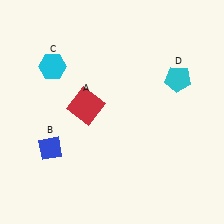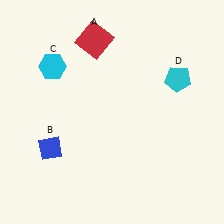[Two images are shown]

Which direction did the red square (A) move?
The red square (A) moved up.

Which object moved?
The red square (A) moved up.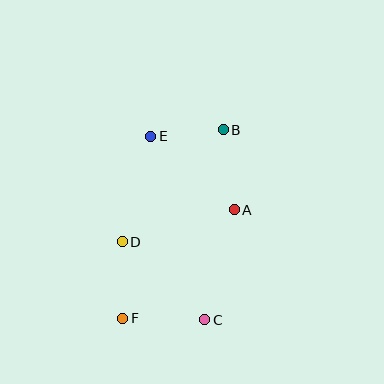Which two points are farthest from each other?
Points B and F are farthest from each other.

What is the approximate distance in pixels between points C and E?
The distance between C and E is approximately 191 pixels.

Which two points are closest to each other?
Points B and E are closest to each other.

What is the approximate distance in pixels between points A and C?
The distance between A and C is approximately 114 pixels.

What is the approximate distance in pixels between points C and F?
The distance between C and F is approximately 82 pixels.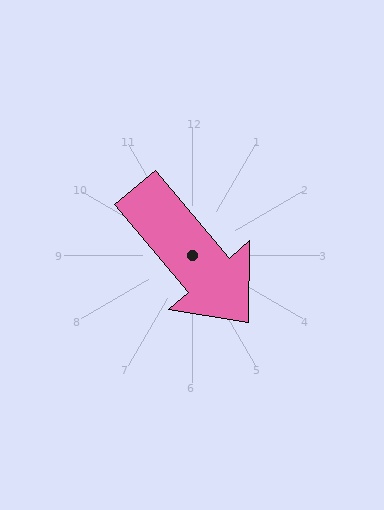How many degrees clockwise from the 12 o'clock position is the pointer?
Approximately 140 degrees.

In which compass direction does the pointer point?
Southeast.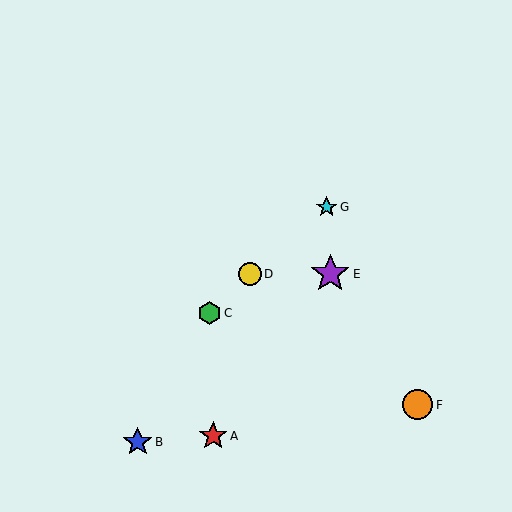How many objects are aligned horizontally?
2 objects (D, E) are aligned horizontally.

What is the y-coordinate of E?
Object E is at y≈274.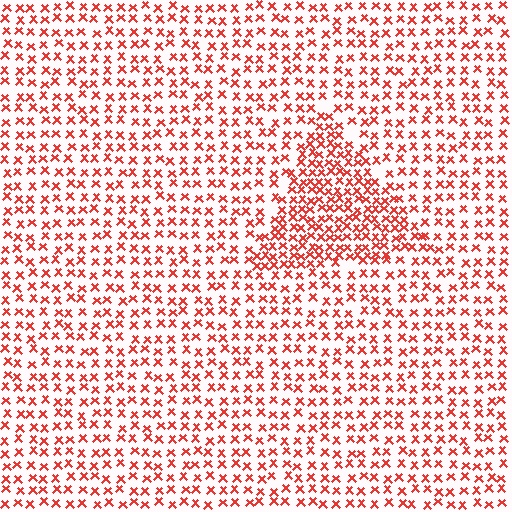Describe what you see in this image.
The image contains small red elements arranged at two different densities. A triangle-shaped region is visible where the elements are more densely packed than the surrounding area.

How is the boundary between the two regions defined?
The boundary is defined by a change in element density (approximately 1.9x ratio). All elements are the same color, size, and shape.